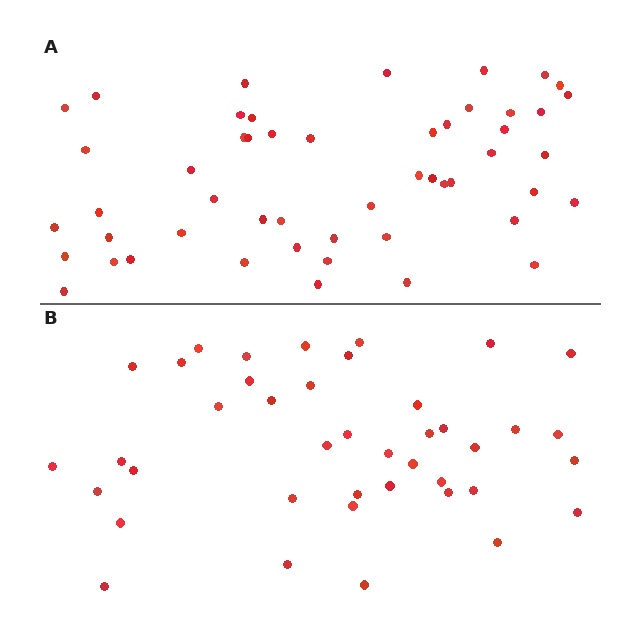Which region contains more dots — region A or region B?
Region A (the top region) has more dots.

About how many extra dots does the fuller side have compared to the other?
Region A has roughly 10 or so more dots than region B.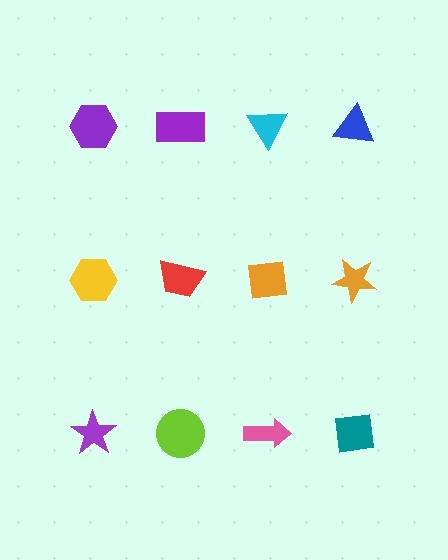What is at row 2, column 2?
A red trapezoid.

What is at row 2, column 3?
An orange square.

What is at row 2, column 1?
A yellow hexagon.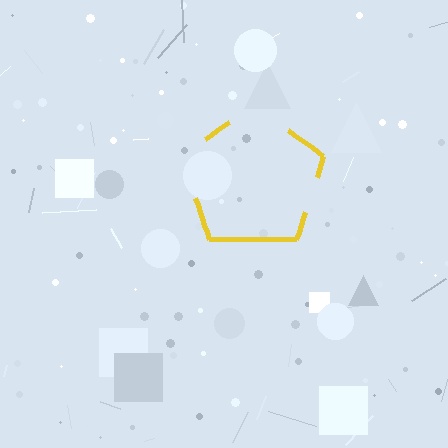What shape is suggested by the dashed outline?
The dashed outline suggests a pentagon.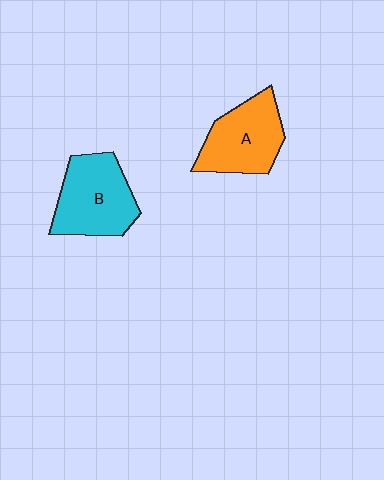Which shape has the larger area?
Shape B (cyan).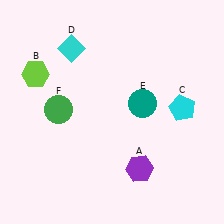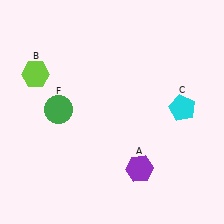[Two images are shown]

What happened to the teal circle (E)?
The teal circle (E) was removed in Image 2. It was in the top-right area of Image 1.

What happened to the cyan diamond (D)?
The cyan diamond (D) was removed in Image 2. It was in the top-left area of Image 1.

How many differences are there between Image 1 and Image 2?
There are 2 differences between the two images.